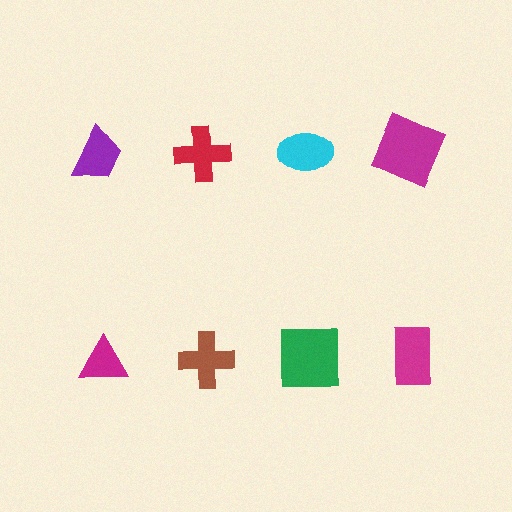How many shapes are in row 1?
4 shapes.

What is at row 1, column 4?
A magenta square.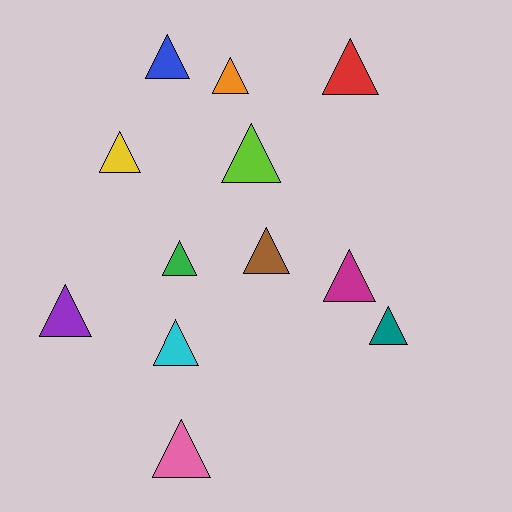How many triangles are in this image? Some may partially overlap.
There are 12 triangles.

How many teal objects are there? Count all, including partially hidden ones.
There is 1 teal object.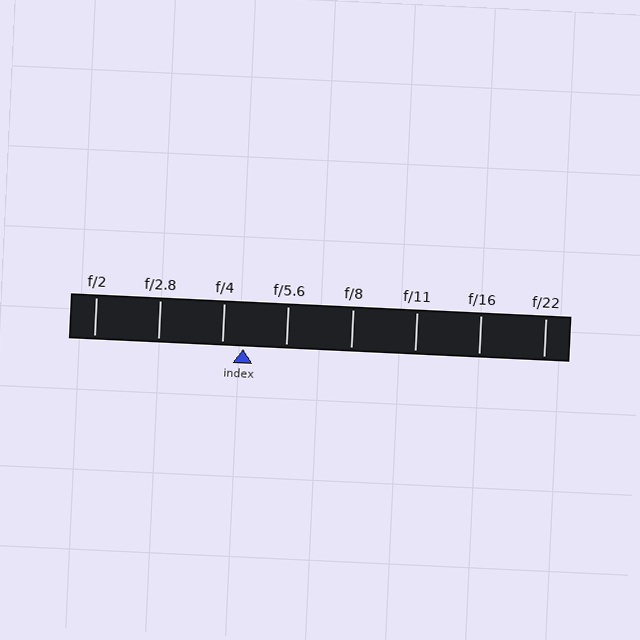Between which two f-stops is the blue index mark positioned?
The index mark is between f/4 and f/5.6.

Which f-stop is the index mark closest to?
The index mark is closest to f/4.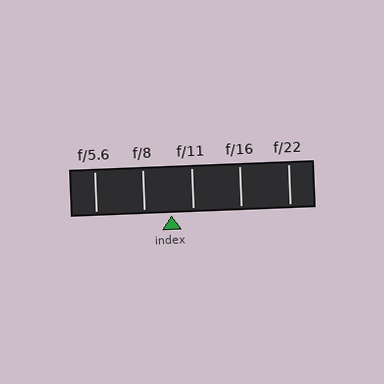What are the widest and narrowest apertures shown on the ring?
The widest aperture shown is f/5.6 and the narrowest is f/22.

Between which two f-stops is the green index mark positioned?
The index mark is between f/8 and f/11.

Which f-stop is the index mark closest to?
The index mark is closest to f/11.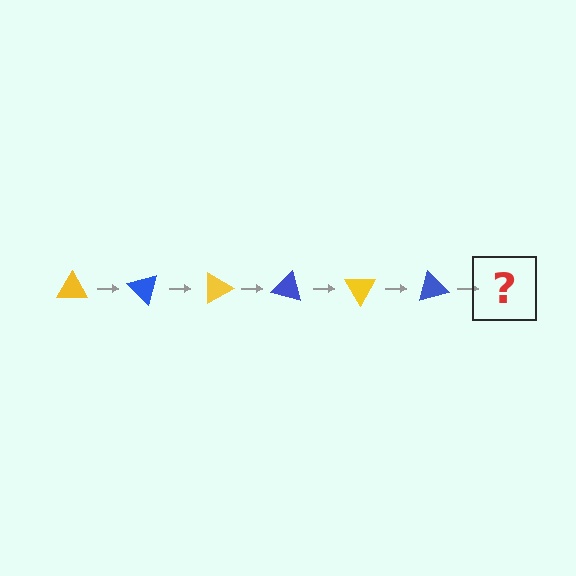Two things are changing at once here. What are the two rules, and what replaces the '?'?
The two rules are that it rotates 45 degrees each step and the color cycles through yellow and blue. The '?' should be a yellow triangle, rotated 270 degrees from the start.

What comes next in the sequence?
The next element should be a yellow triangle, rotated 270 degrees from the start.